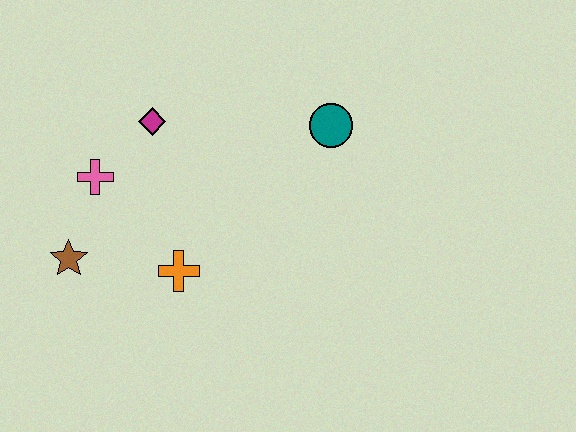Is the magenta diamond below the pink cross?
No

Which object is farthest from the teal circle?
The brown star is farthest from the teal circle.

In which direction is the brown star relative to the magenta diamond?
The brown star is below the magenta diamond.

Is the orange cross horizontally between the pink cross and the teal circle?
Yes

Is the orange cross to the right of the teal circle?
No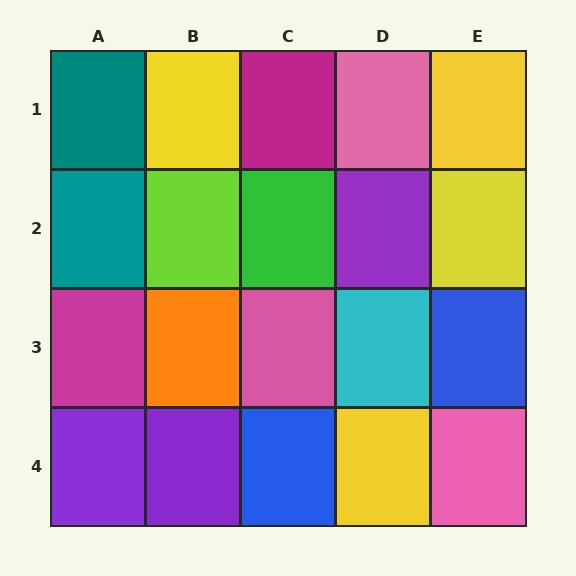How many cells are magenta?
2 cells are magenta.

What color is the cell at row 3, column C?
Pink.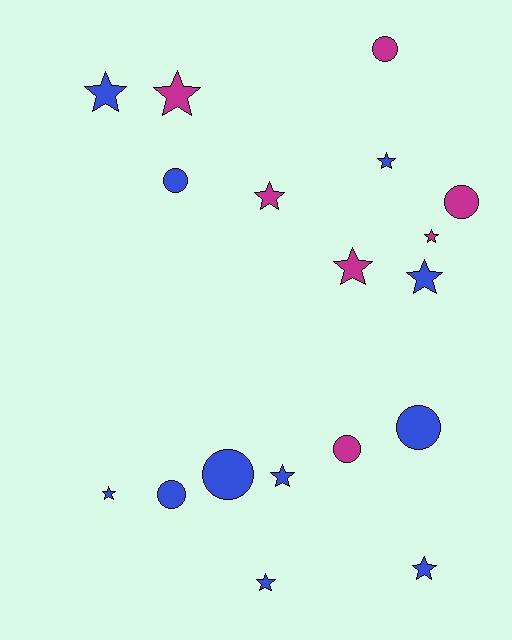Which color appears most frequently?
Blue, with 11 objects.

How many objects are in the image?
There are 18 objects.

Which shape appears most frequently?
Star, with 11 objects.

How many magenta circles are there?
There are 3 magenta circles.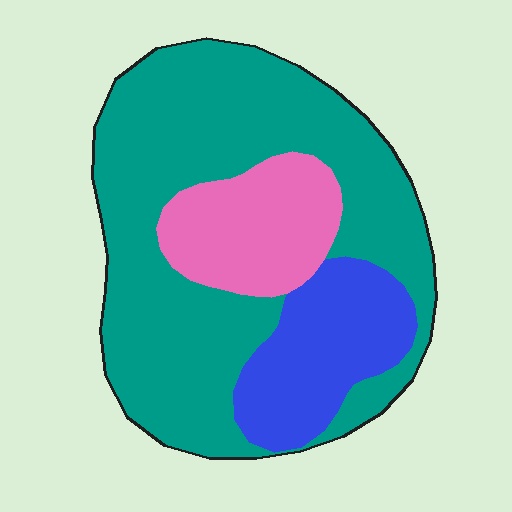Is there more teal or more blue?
Teal.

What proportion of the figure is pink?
Pink covers 17% of the figure.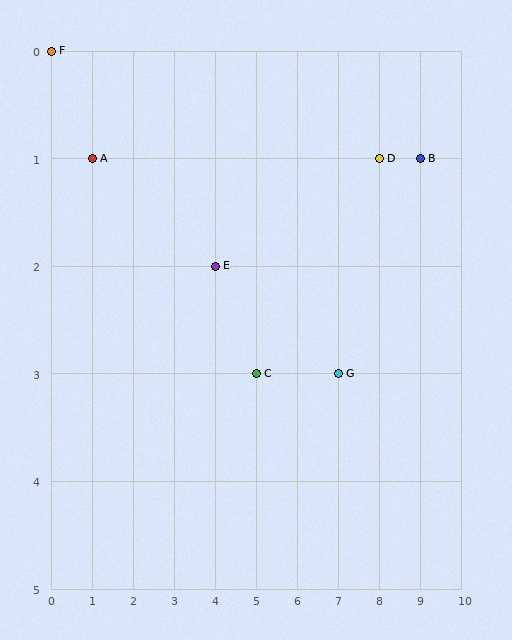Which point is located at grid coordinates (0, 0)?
Point F is at (0, 0).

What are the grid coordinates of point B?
Point B is at grid coordinates (9, 1).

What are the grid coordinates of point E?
Point E is at grid coordinates (4, 2).